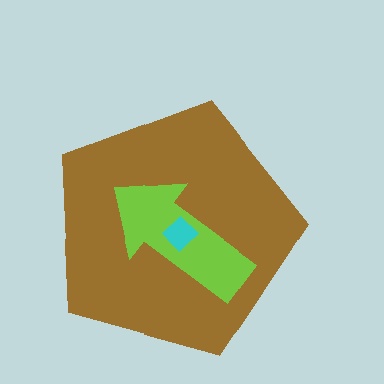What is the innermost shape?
The cyan diamond.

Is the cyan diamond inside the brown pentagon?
Yes.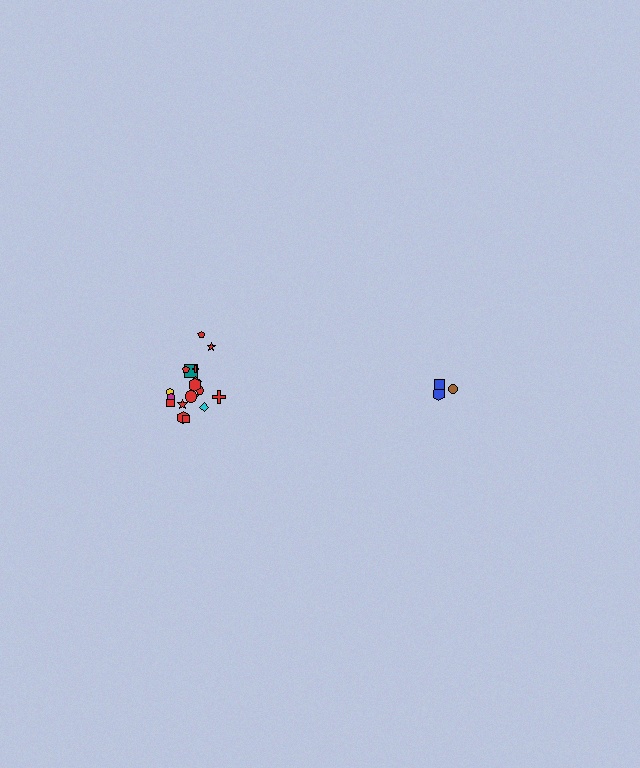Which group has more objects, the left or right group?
The left group.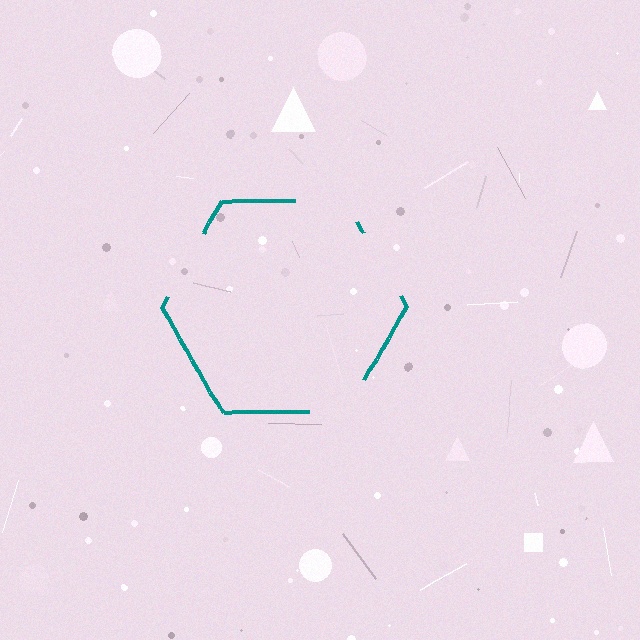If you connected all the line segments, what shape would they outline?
They would outline a hexagon.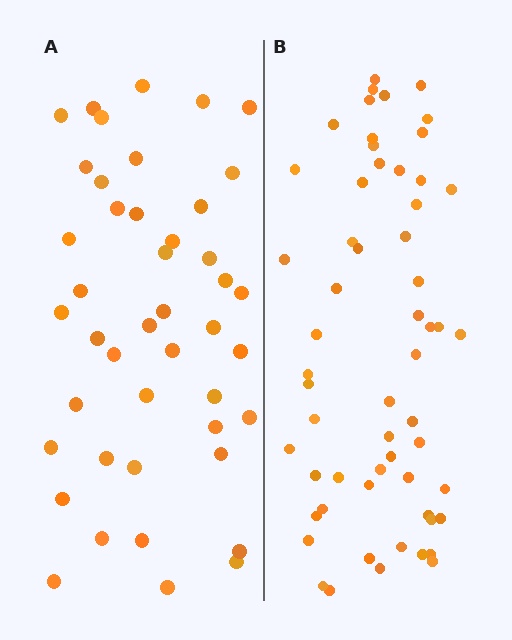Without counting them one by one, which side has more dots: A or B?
Region B (the right region) has more dots.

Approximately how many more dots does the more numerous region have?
Region B has approximately 15 more dots than region A.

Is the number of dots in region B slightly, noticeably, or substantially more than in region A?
Region B has noticeably more, but not dramatically so. The ratio is roughly 1.3 to 1.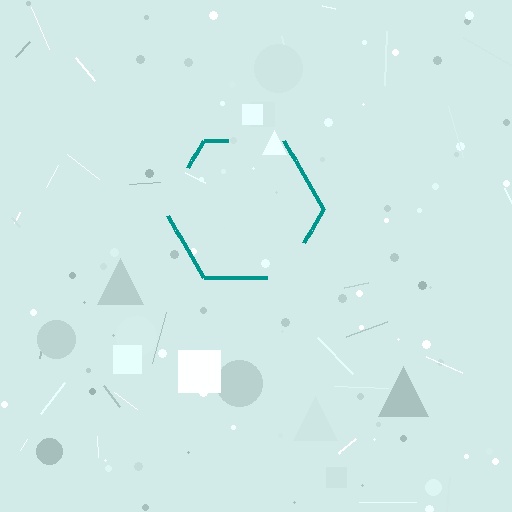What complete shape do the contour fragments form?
The contour fragments form a hexagon.